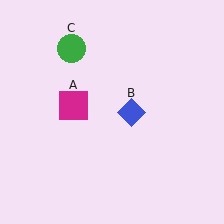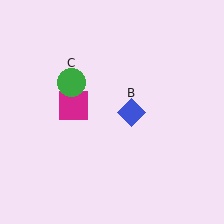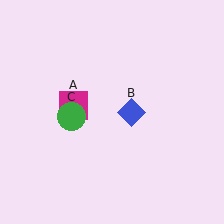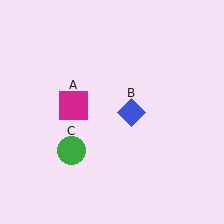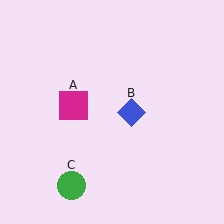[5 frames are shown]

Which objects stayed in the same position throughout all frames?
Magenta square (object A) and blue diamond (object B) remained stationary.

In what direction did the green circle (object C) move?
The green circle (object C) moved down.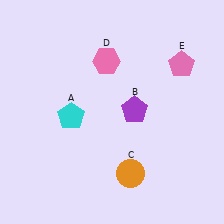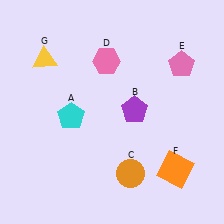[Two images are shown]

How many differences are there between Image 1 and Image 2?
There are 2 differences between the two images.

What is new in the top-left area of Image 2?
A yellow triangle (G) was added in the top-left area of Image 2.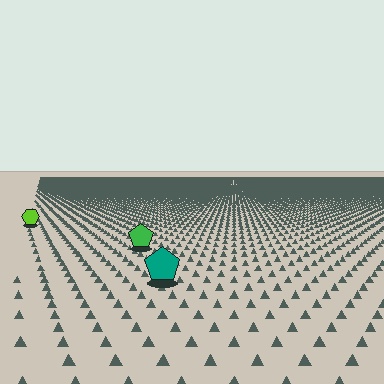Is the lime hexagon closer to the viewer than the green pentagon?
No. The green pentagon is closer — you can tell from the texture gradient: the ground texture is coarser near it.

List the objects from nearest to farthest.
From nearest to farthest: the teal pentagon, the green pentagon, the lime hexagon.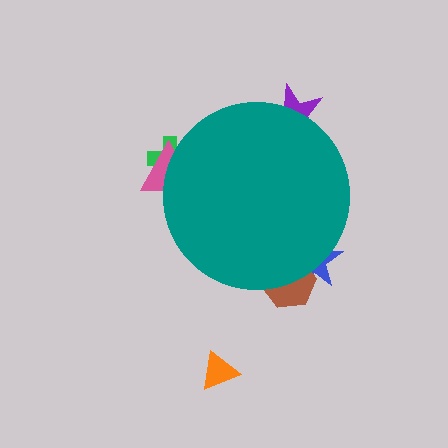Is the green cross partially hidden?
Yes, the green cross is partially hidden behind the teal circle.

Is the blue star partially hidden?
Yes, the blue star is partially hidden behind the teal circle.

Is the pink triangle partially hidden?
Yes, the pink triangle is partially hidden behind the teal circle.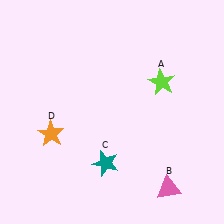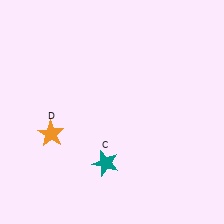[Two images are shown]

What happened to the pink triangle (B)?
The pink triangle (B) was removed in Image 2. It was in the bottom-right area of Image 1.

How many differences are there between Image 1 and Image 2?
There are 2 differences between the two images.